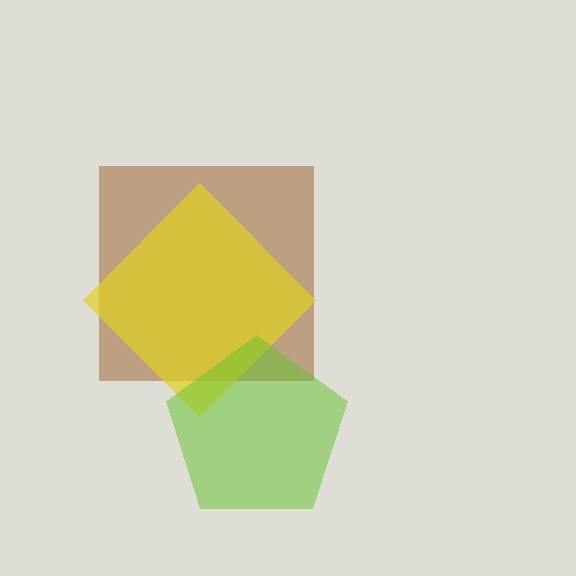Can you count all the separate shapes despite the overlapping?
Yes, there are 3 separate shapes.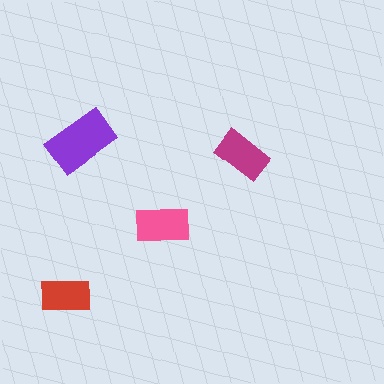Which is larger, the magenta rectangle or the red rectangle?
The magenta one.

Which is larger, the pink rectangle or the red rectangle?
The pink one.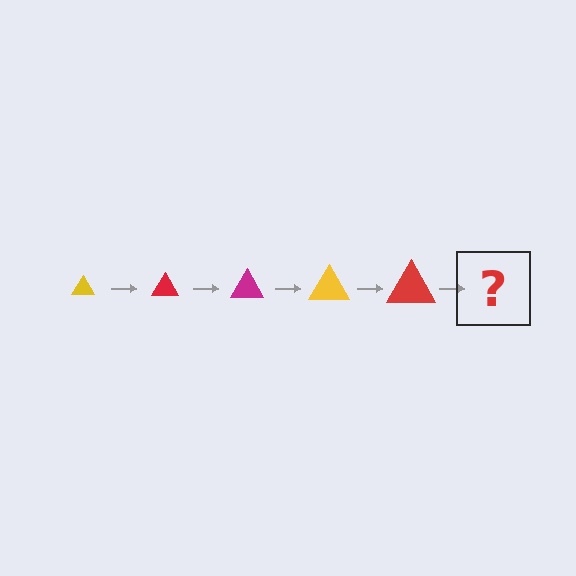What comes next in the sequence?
The next element should be a magenta triangle, larger than the previous one.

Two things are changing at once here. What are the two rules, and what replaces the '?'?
The two rules are that the triangle grows larger each step and the color cycles through yellow, red, and magenta. The '?' should be a magenta triangle, larger than the previous one.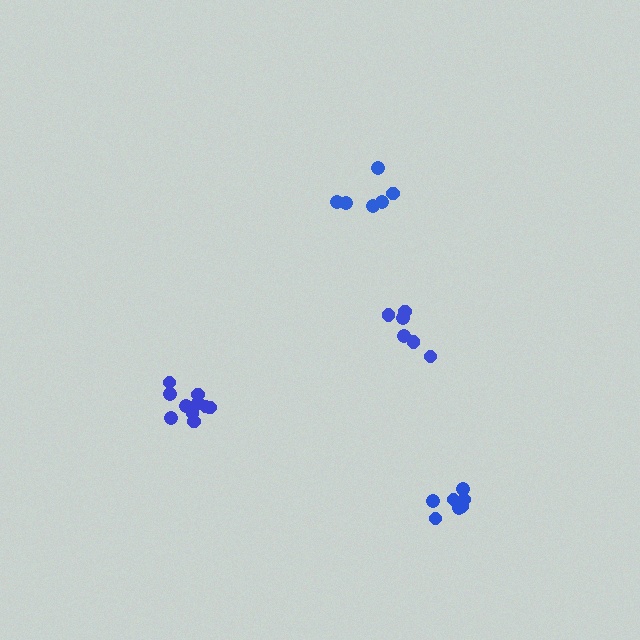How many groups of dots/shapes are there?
There are 4 groups.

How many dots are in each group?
Group 1: 7 dots, Group 2: 10 dots, Group 3: 6 dots, Group 4: 6 dots (29 total).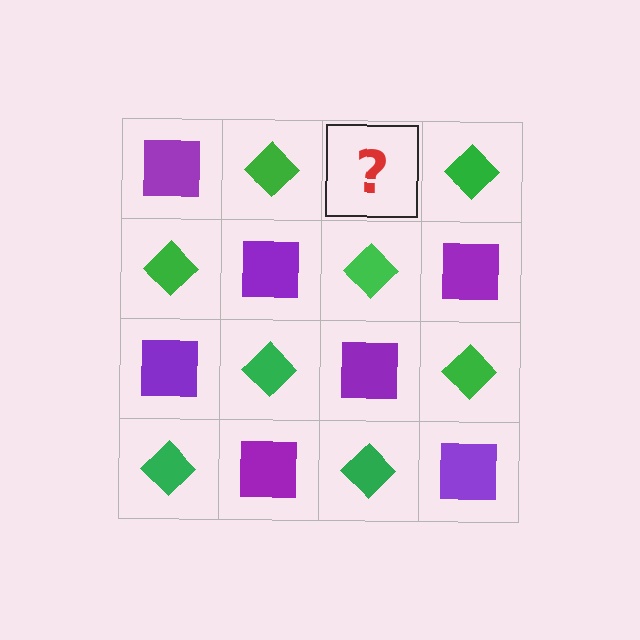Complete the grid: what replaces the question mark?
The question mark should be replaced with a purple square.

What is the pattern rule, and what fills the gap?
The rule is that it alternates purple square and green diamond in a checkerboard pattern. The gap should be filled with a purple square.